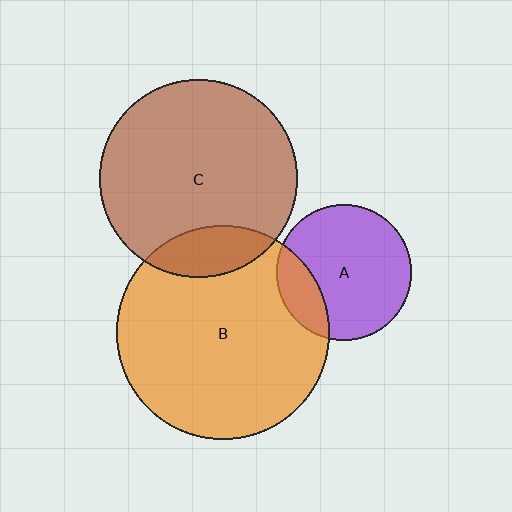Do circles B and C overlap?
Yes.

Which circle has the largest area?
Circle B (orange).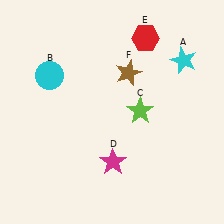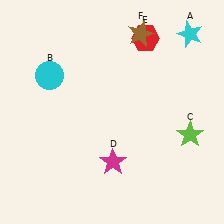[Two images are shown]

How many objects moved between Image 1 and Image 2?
3 objects moved between the two images.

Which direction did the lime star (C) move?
The lime star (C) moved right.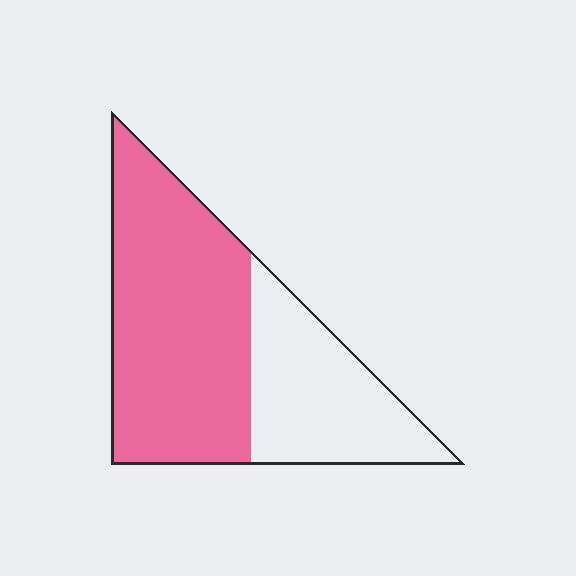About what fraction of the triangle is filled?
About five eighths (5/8).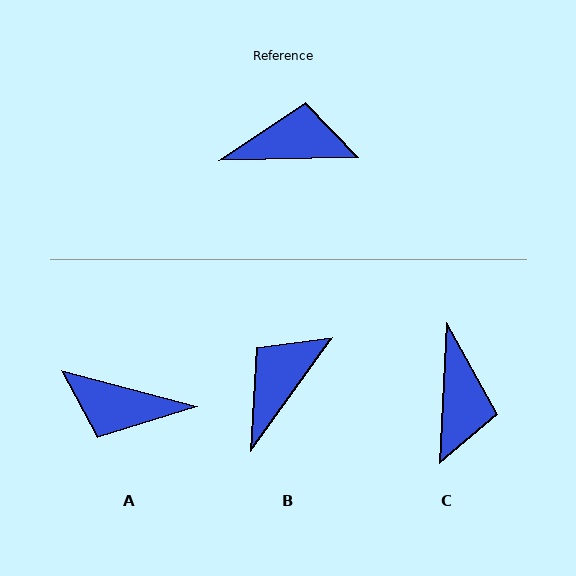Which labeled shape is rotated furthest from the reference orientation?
A, about 164 degrees away.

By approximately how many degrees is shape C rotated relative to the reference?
Approximately 94 degrees clockwise.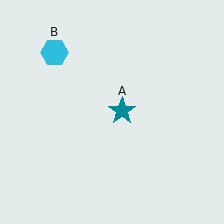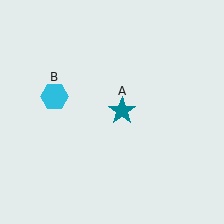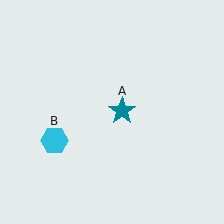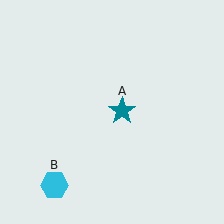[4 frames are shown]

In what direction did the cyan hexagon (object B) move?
The cyan hexagon (object B) moved down.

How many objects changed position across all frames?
1 object changed position: cyan hexagon (object B).